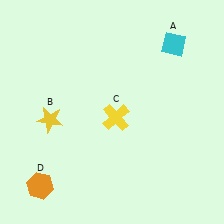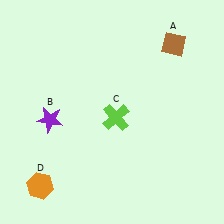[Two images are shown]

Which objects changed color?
A changed from cyan to brown. B changed from yellow to purple. C changed from yellow to lime.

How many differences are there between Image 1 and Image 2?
There are 3 differences between the two images.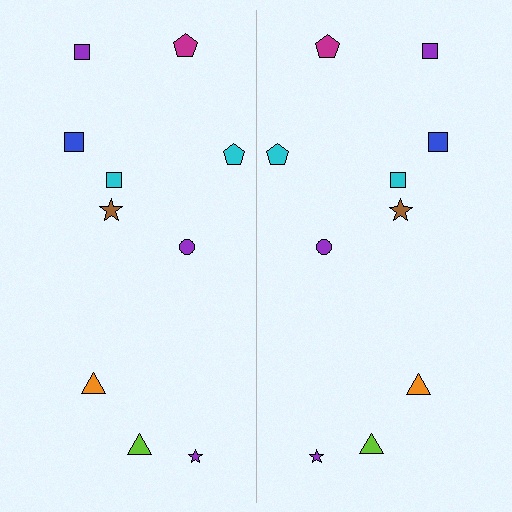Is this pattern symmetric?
Yes, this pattern has bilateral (reflection) symmetry.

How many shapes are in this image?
There are 20 shapes in this image.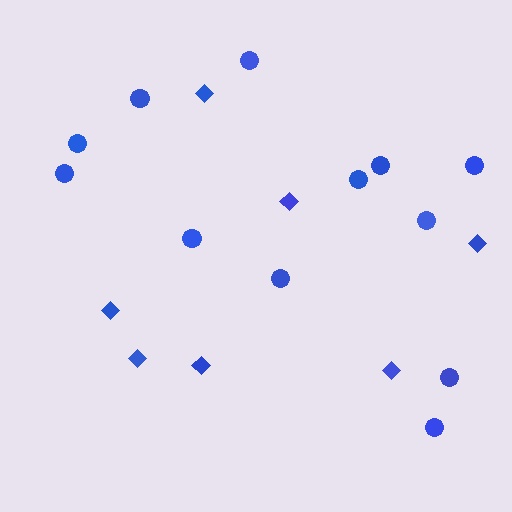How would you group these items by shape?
There are 2 groups: one group of diamonds (7) and one group of circles (12).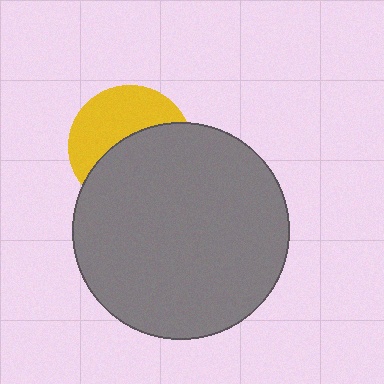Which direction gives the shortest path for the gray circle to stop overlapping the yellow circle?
Moving down gives the shortest separation.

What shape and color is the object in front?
The object in front is a gray circle.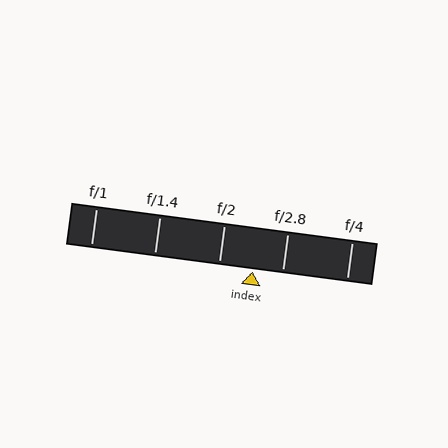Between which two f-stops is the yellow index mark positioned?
The index mark is between f/2 and f/2.8.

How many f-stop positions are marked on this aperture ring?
There are 5 f-stop positions marked.